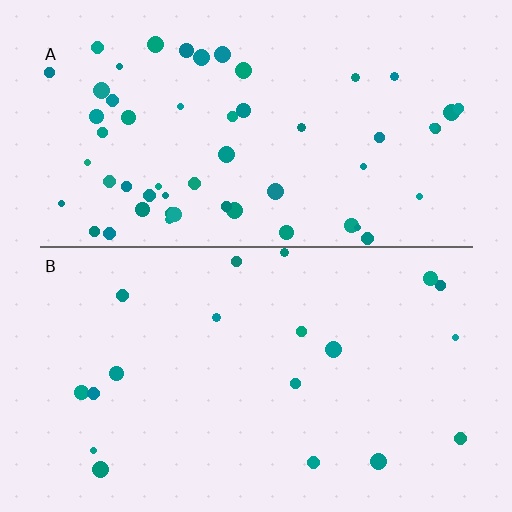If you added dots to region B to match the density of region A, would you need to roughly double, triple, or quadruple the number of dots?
Approximately triple.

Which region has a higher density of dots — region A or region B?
A (the top).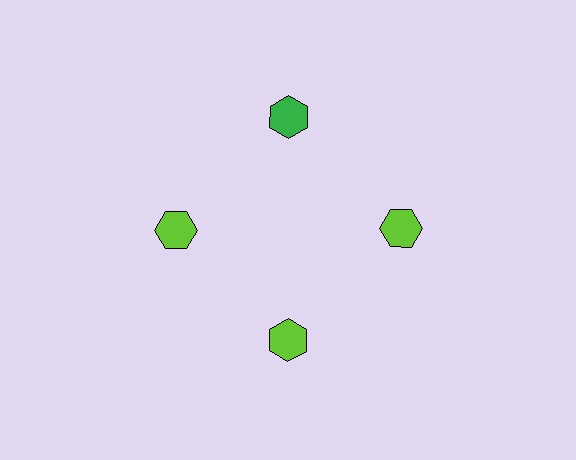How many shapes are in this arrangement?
There are 4 shapes arranged in a ring pattern.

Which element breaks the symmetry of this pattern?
The green hexagon at roughly the 12 o'clock position breaks the symmetry. All other shapes are lime hexagons.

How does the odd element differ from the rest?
It has a different color: green instead of lime.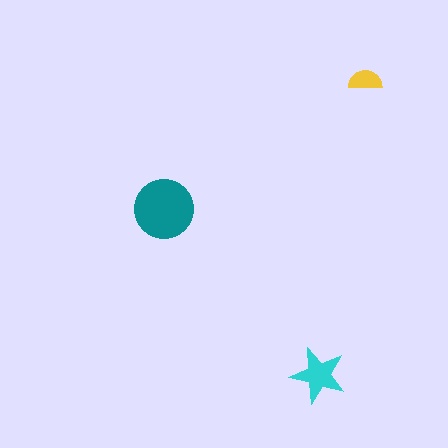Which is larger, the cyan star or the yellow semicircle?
The cyan star.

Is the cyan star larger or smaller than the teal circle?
Smaller.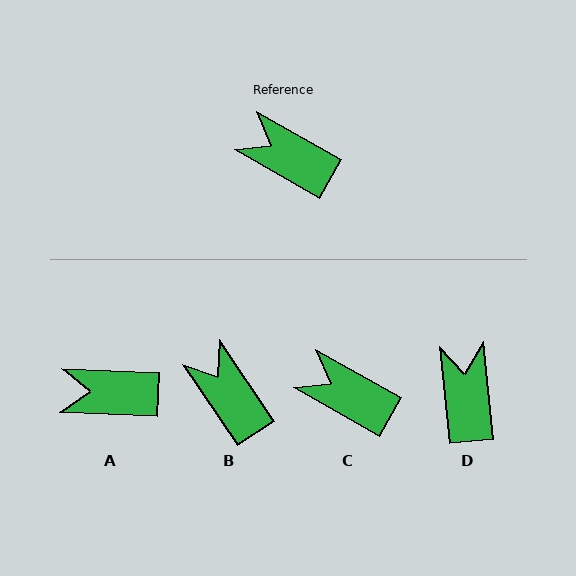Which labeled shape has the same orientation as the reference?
C.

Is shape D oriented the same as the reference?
No, it is off by about 54 degrees.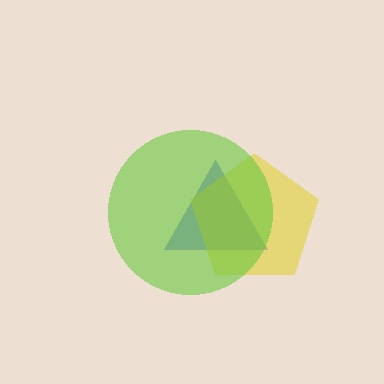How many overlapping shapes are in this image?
There are 3 overlapping shapes in the image.